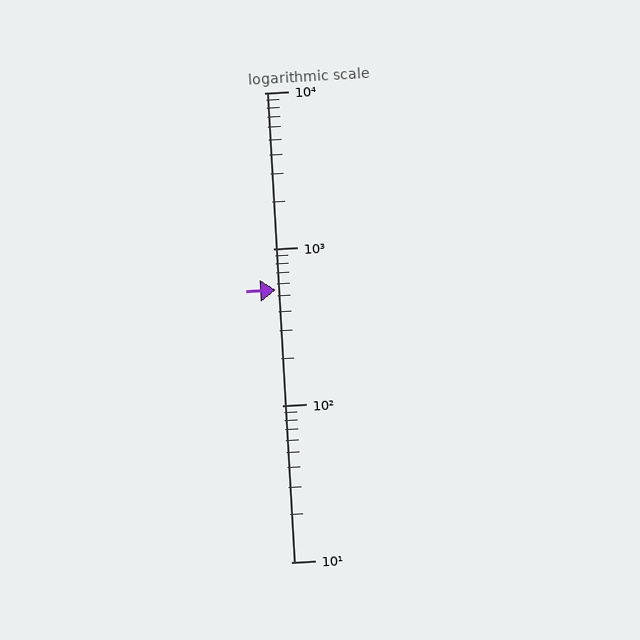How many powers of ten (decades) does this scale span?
The scale spans 3 decades, from 10 to 10000.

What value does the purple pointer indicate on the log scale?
The pointer indicates approximately 550.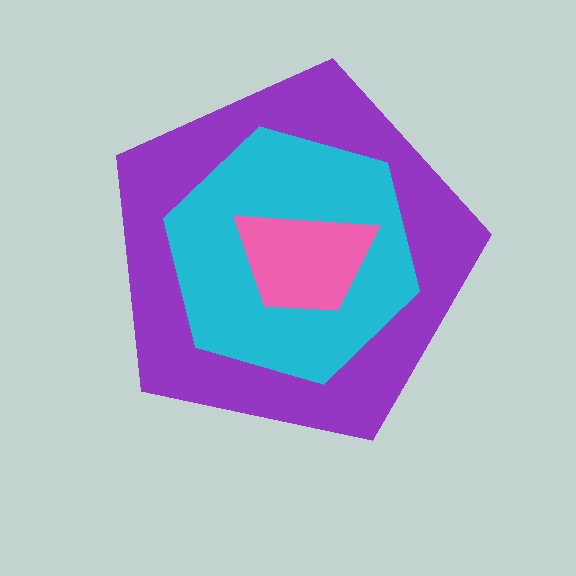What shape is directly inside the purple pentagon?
The cyan hexagon.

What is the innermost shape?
The pink trapezoid.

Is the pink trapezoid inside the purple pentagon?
Yes.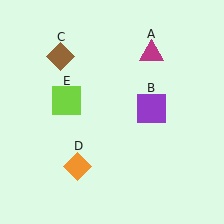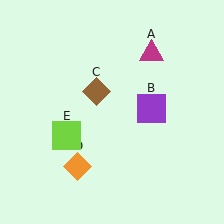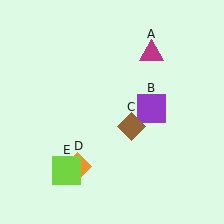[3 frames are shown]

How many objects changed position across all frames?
2 objects changed position: brown diamond (object C), lime square (object E).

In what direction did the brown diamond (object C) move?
The brown diamond (object C) moved down and to the right.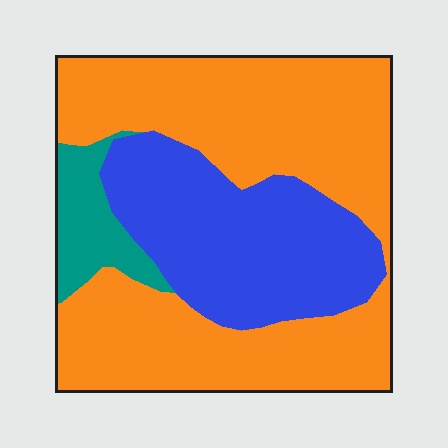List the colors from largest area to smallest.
From largest to smallest: orange, blue, teal.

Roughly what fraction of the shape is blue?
Blue covers about 30% of the shape.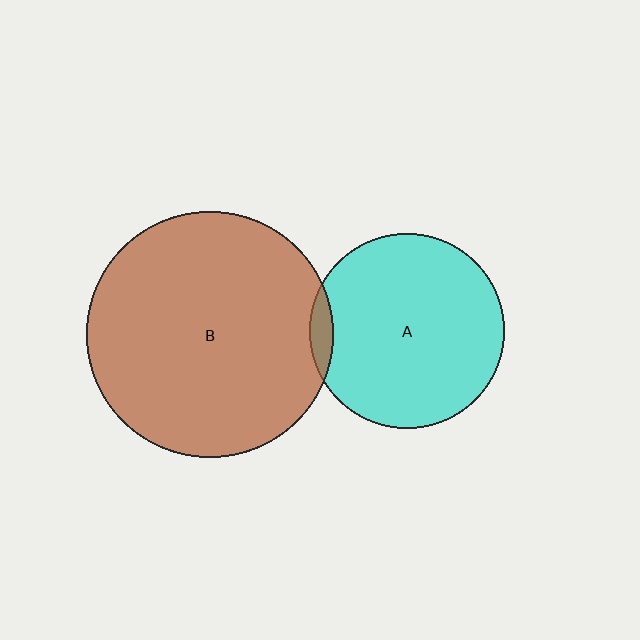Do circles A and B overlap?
Yes.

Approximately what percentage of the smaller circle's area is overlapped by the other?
Approximately 5%.